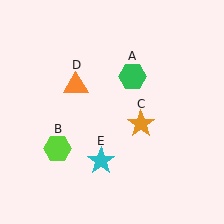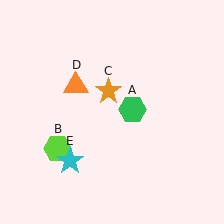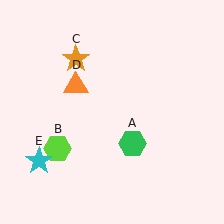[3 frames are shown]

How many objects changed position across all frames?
3 objects changed position: green hexagon (object A), orange star (object C), cyan star (object E).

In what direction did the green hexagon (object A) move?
The green hexagon (object A) moved down.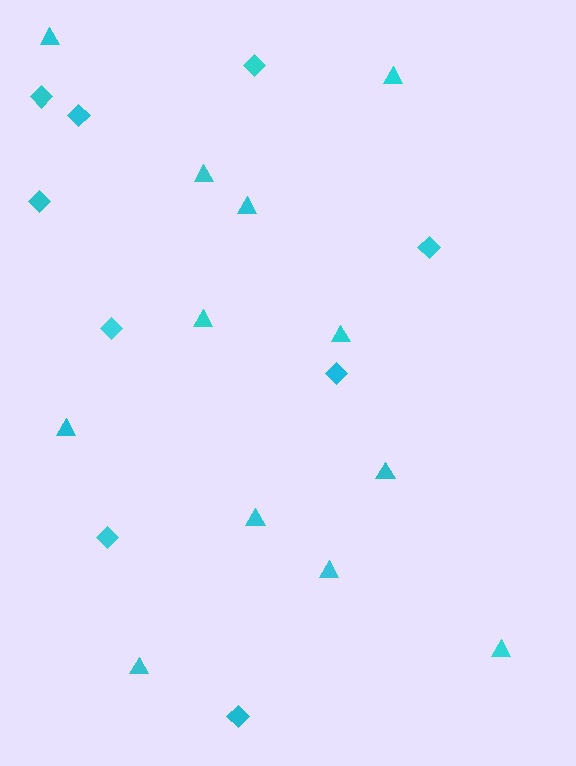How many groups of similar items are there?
There are 2 groups: one group of diamonds (9) and one group of triangles (12).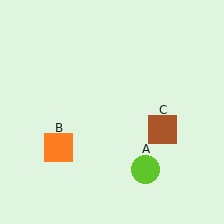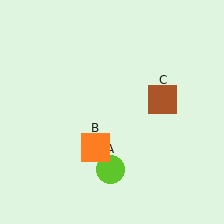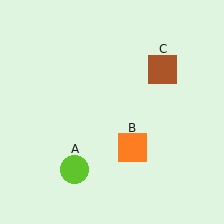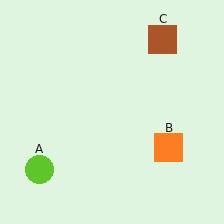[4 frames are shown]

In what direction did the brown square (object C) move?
The brown square (object C) moved up.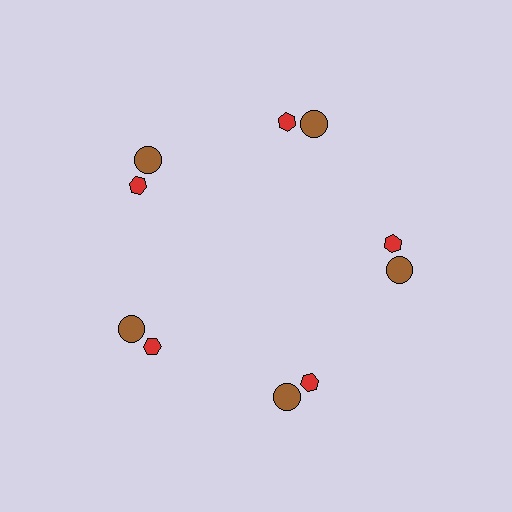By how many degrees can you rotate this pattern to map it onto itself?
The pattern maps onto itself every 72 degrees of rotation.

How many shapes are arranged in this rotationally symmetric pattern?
There are 10 shapes, arranged in 5 groups of 2.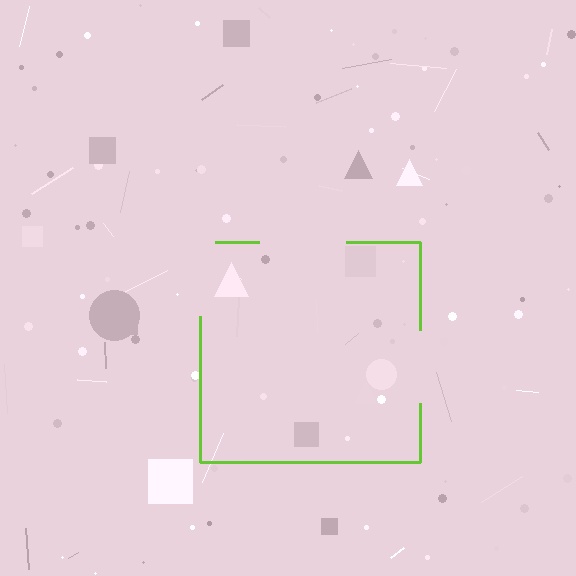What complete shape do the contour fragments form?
The contour fragments form a square.